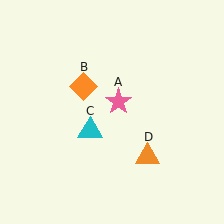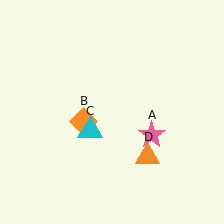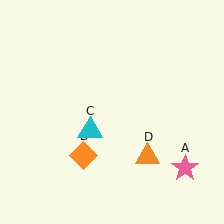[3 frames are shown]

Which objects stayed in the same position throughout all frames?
Cyan triangle (object C) and orange triangle (object D) remained stationary.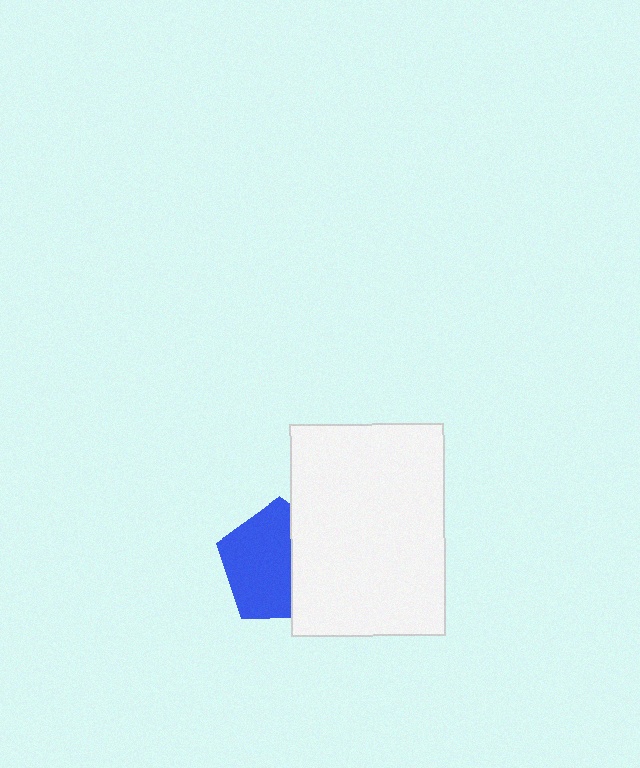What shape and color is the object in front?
The object in front is a white rectangle.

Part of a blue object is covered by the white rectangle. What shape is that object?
It is a pentagon.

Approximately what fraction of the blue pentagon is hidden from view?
Roughly 38% of the blue pentagon is hidden behind the white rectangle.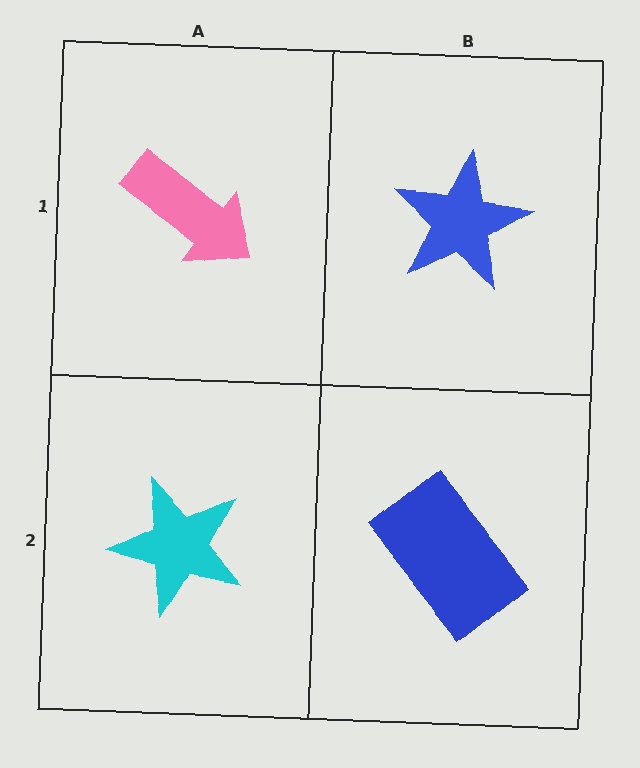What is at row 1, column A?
A pink arrow.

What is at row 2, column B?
A blue rectangle.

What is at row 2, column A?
A cyan star.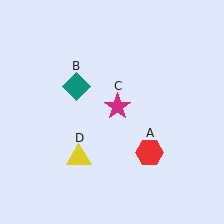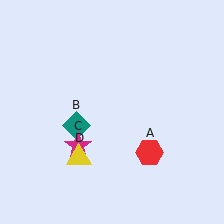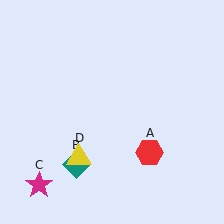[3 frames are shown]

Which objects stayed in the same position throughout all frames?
Red hexagon (object A) and yellow triangle (object D) remained stationary.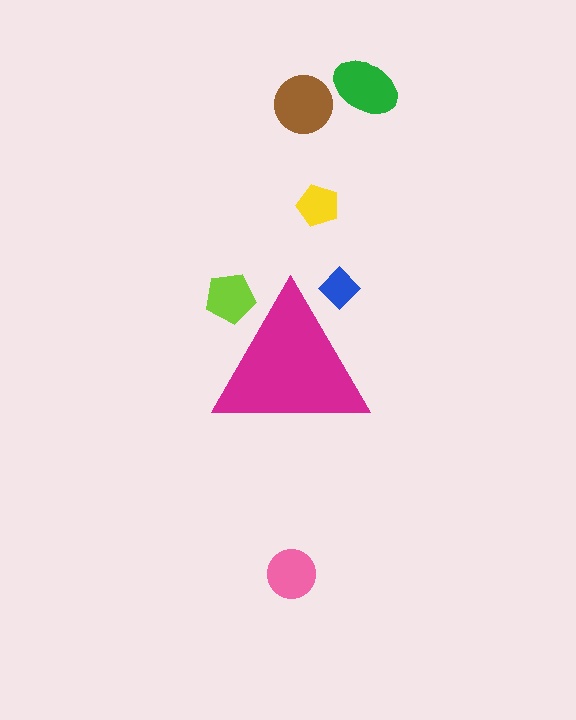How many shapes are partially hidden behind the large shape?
2 shapes are partially hidden.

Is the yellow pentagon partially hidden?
No, the yellow pentagon is fully visible.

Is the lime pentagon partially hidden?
Yes, the lime pentagon is partially hidden behind the magenta triangle.